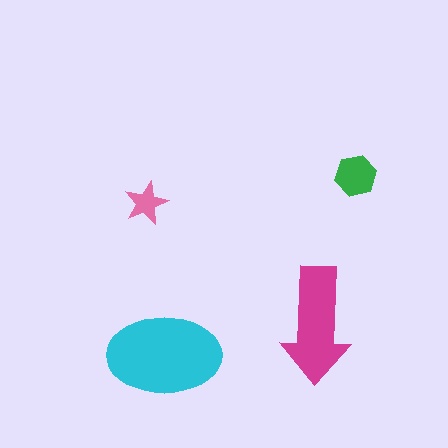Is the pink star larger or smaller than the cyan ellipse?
Smaller.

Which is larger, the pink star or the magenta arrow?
The magenta arrow.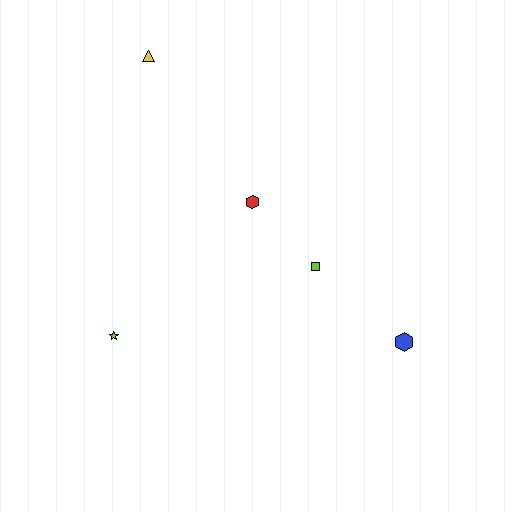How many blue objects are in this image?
There is 1 blue object.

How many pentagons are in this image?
There are no pentagons.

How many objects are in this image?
There are 5 objects.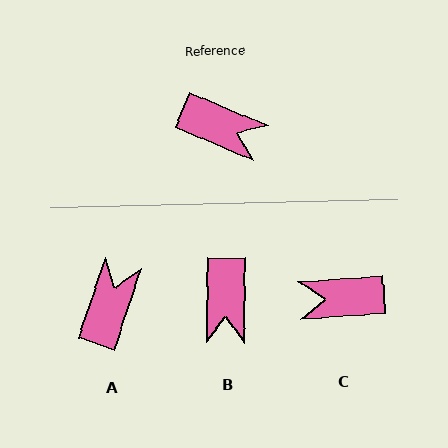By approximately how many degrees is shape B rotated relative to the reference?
Approximately 68 degrees clockwise.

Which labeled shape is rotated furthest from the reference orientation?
C, about 153 degrees away.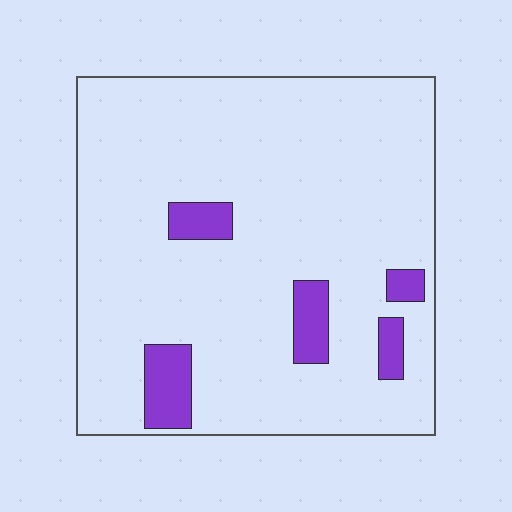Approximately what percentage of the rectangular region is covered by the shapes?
Approximately 10%.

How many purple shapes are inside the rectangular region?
5.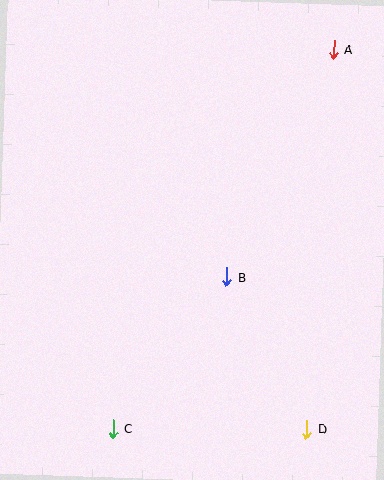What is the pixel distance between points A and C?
The distance between A and C is 439 pixels.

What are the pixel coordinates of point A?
Point A is at (333, 49).